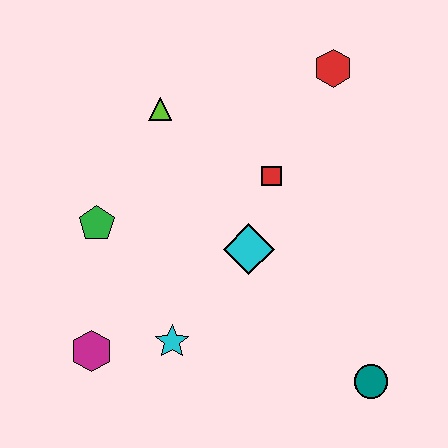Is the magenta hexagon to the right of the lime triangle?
No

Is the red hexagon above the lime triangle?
Yes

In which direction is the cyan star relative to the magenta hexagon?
The cyan star is to the right of the magenta hexagon.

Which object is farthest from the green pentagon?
The teal circle is farthest from the green pentagon.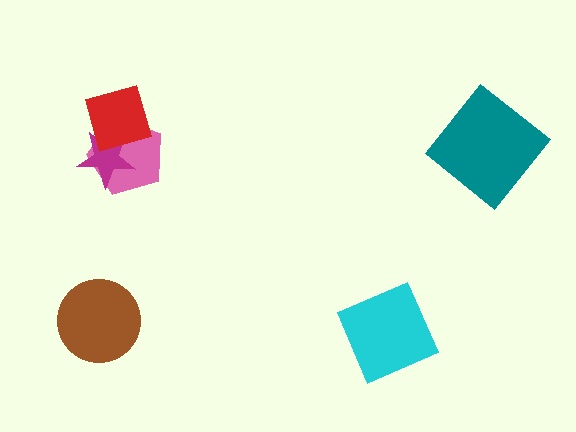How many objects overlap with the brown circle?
0 objects overlap with the brown circle.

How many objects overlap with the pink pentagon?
2 objects overlap with the pink pentagon.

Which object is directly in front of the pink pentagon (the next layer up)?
The magenta star is directly in front of the pink pentagon.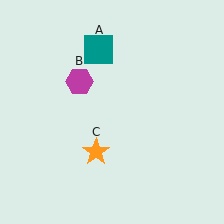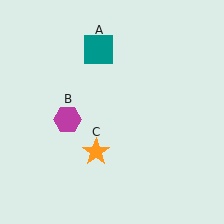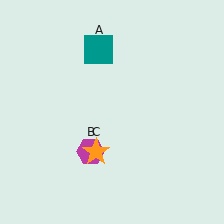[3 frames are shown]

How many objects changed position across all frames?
1 object changed position: magenta hexagon (object B).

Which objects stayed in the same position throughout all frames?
Teal square (object A) and orange star (object C) remained stationary.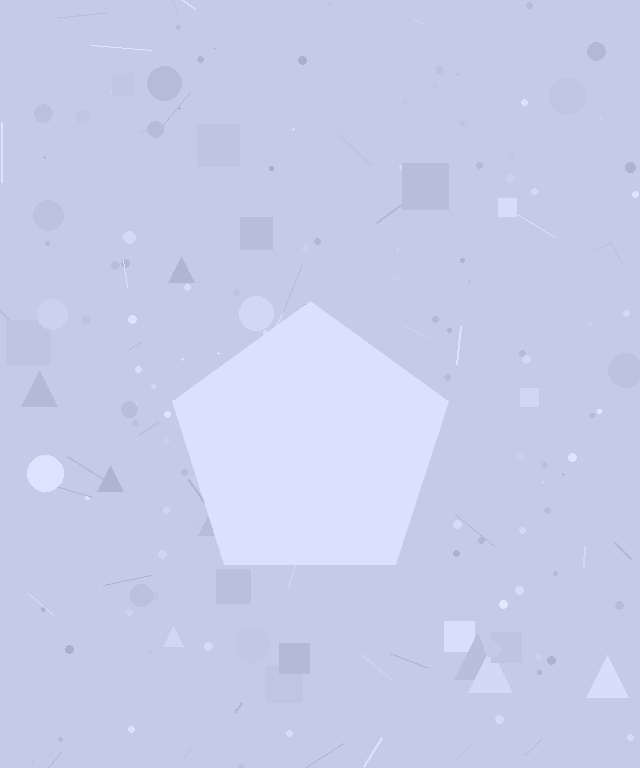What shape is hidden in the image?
A pentagon is hidden in the image.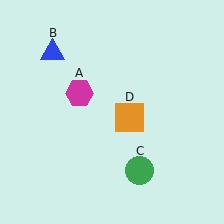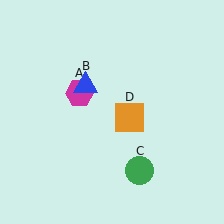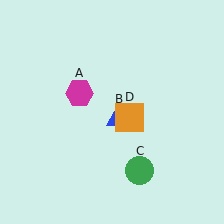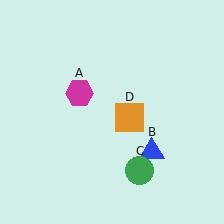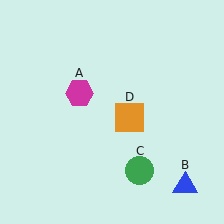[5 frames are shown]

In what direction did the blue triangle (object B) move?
The blue triangle (object B) moved down and to the right.